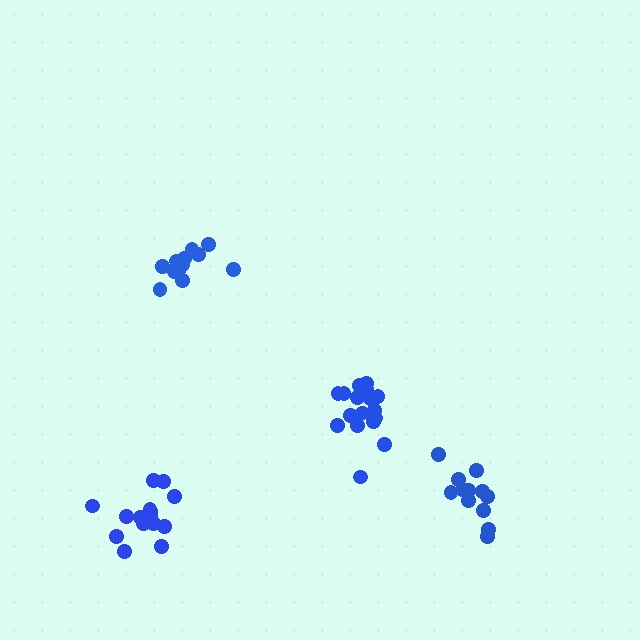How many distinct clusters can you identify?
There are 4 distinct clusters.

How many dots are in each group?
Group 1: 12 dots, Group 2: 17 dots, Group 3: 12 dots, Group 4: 15 dots (56 total).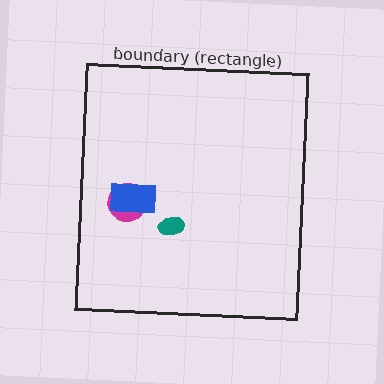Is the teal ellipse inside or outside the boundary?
Inside.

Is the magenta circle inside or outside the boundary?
Inside.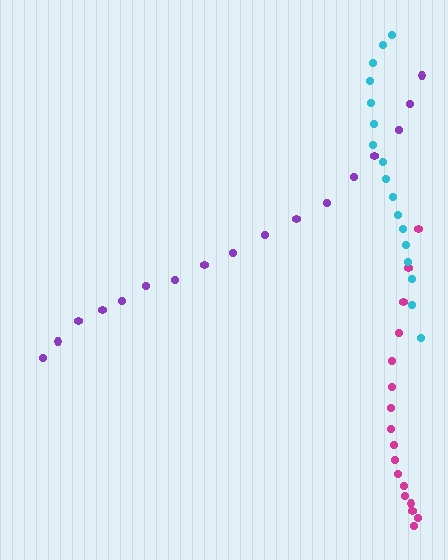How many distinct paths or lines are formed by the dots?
There are 3 distinct paths.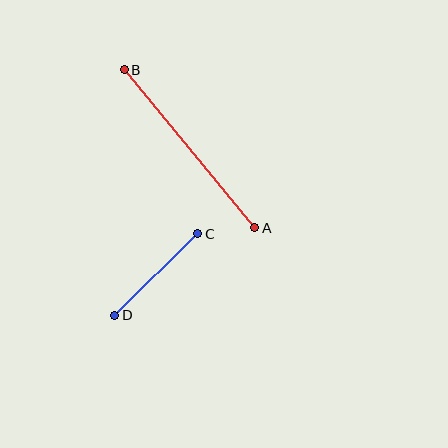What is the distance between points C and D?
The distance is approximately 116 pixels.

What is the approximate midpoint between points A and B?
The midpoint is at approximately (189, 149) pixels.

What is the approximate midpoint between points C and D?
The midpoint is at approximately (156, 274) pixels.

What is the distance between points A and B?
The distance is approximately 205 pixels.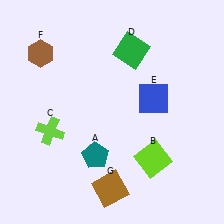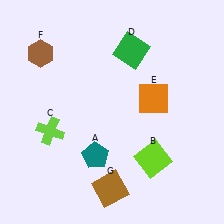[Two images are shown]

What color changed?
The square (E) changed from blue in Image 1 to orange in Image 2.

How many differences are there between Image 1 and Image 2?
There is 1 difference between the two images.